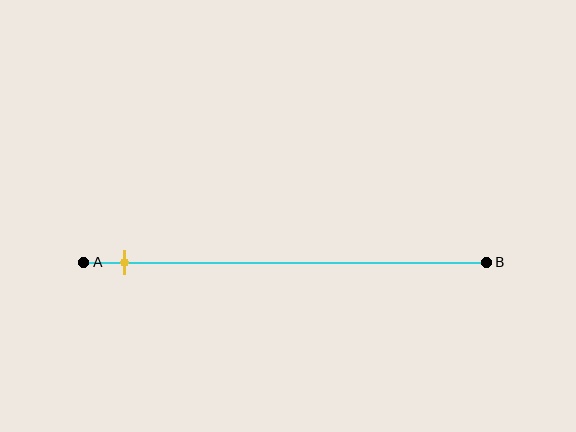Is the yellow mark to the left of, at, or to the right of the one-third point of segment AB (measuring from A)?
The yellow mark is to the left of the one-third point of segment AB.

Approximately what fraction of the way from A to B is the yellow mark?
The yellow mark is approximately 10% of the way from A to B.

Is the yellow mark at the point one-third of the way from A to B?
No, the mark is at about 10% from A, not at the 33% one-third point.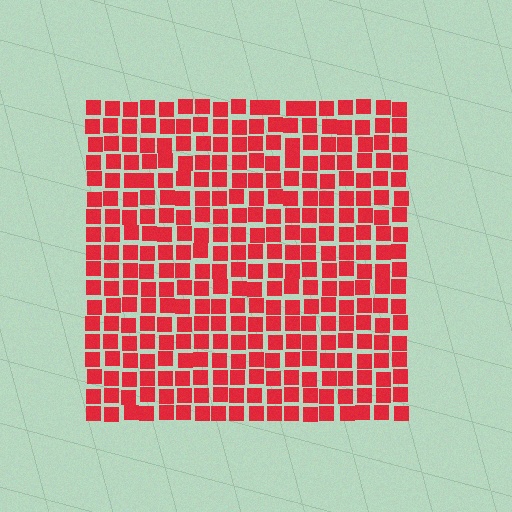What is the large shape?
The large shape is a square.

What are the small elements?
The small elements are squares.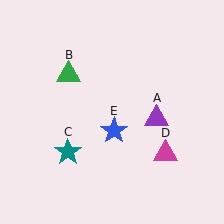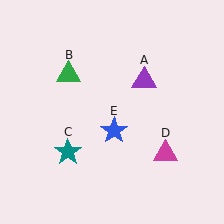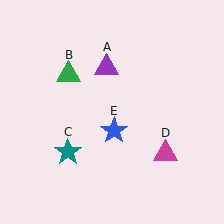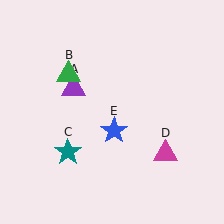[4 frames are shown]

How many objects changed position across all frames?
1 object changed position: purple triangle (object A).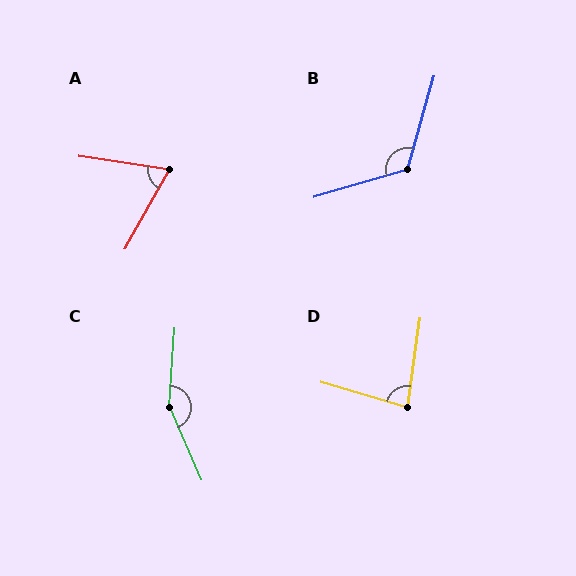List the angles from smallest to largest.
A (69°), D (81°), B (122°), C (153°).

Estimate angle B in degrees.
Approximately 122 degrees.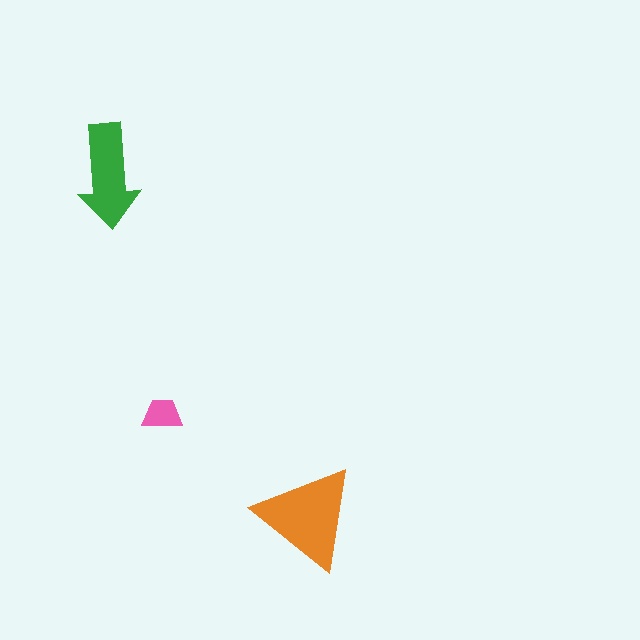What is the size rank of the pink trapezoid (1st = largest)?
3rd.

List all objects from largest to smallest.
The orange triangle, the green arrow, the pink trapezoid.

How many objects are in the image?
There are 3 objects in the image.